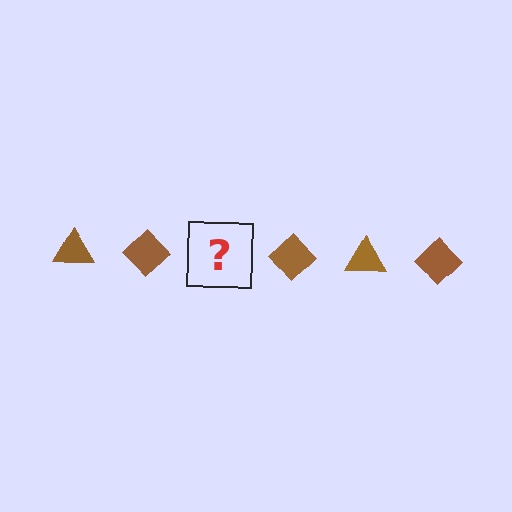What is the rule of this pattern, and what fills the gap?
The rule is that the pattern cycles through triangle, diamond shapes in brown. The gap should be filled with a brown triangle.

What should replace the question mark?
The question mark should be replaced with a brown triangle.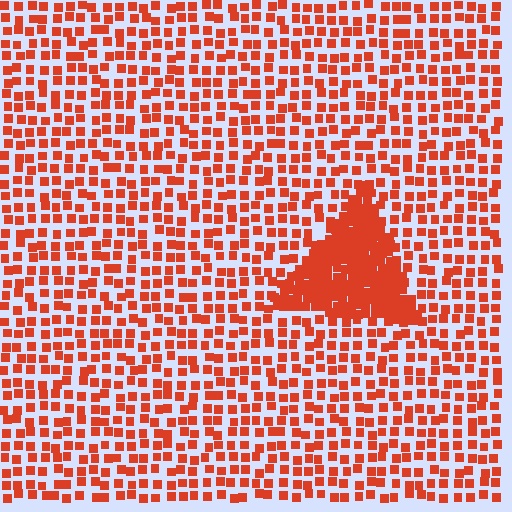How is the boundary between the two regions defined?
The boundary is defined by a change in element density (approximately 2.8x ratio). All elements are the same color, size, and shape.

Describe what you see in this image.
The image contains small red elements arranged at two different densities. A triangle-shaped region is visible where the elements are more densely packed than the surrounding area.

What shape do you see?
I see a triangle.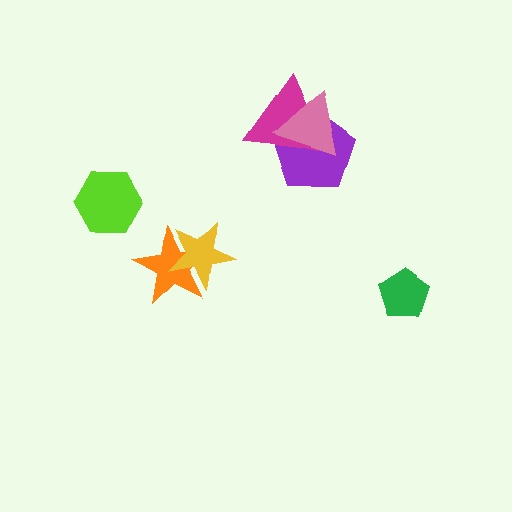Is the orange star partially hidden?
Yes, it is partially covered by another shape.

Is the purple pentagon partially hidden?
Yes, it is partially covered by another shape.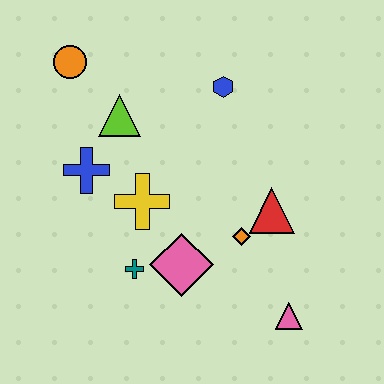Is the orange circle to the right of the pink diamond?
No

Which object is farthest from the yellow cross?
The pink triangle is farthest from the yellow cross.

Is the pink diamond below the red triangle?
Yes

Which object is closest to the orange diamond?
The red triangle is closest to the orange diamond.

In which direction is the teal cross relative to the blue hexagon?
The teal cross is below the blue hexagon.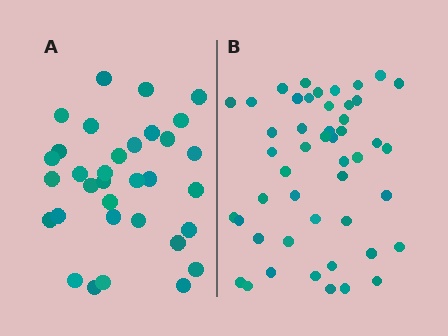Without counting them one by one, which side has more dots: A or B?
Region B (the right region) has more dots.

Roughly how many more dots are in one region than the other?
Region B has approximately 15 more dots than region A.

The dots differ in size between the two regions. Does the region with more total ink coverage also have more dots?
No. Region A has more total ink coverage because its dots are larger, but region B actually contains more individual dots. Total area can be misleading — the number of items is what matters here.